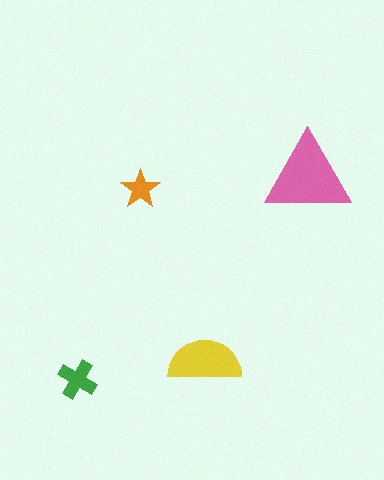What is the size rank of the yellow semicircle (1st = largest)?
2nd.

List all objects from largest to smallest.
The pink triangle, the yellow semicircle, the green cross, the orange star.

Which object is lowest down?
The green cross is bottommost.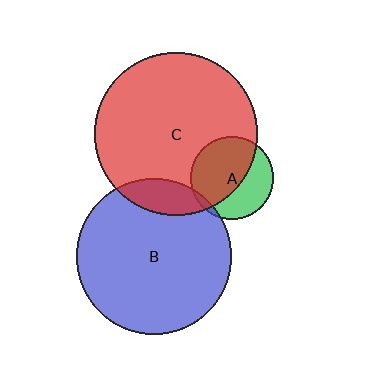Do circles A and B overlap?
Yes.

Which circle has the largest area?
Circle C (red).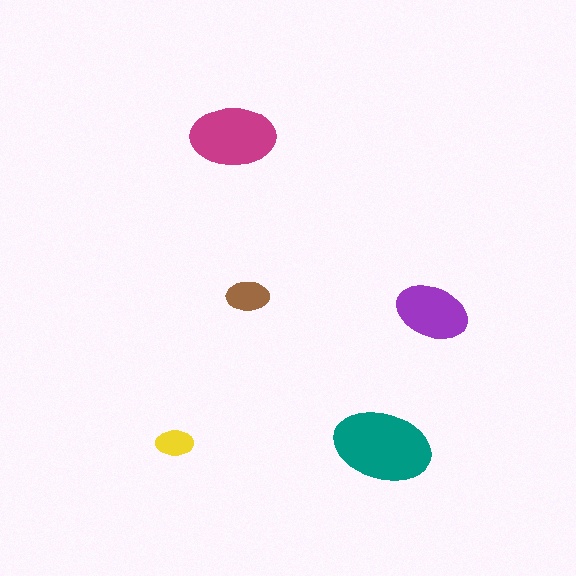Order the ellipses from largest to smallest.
the teal one, the magenta one, the purple one, the brown one, the yellow one.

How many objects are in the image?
There are 5 objects in the image.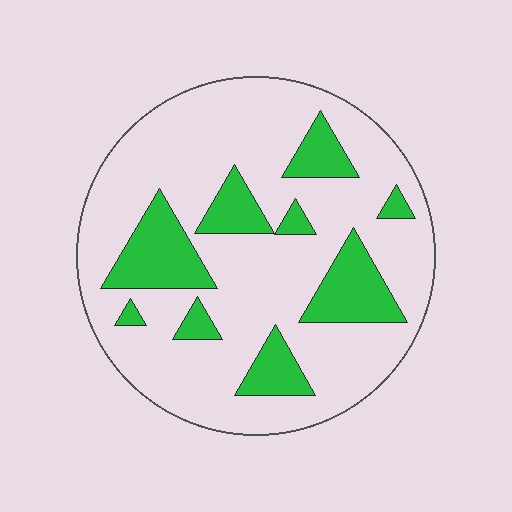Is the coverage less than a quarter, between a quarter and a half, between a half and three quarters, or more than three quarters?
Less than a quarter.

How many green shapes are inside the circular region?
9.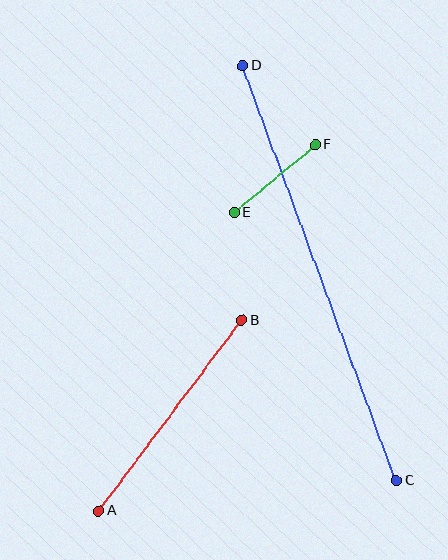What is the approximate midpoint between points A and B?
The midpoint is at approximately (170, 416) pixels.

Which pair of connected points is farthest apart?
Points C and D are farthest apart.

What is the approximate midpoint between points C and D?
The midpoint is at approximately (320, 273) pixels.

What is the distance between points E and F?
The distance is approximately 106 pixels.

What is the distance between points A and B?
The distance is approximately 238 pixels.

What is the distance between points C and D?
The distance is approximately 443 pixels.